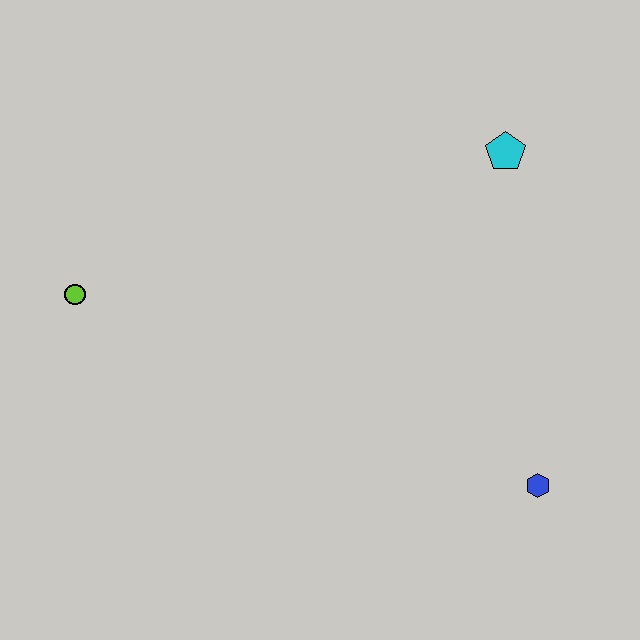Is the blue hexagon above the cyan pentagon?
No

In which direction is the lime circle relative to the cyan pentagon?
The lime circle is to the left of the cyan pentagon.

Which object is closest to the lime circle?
The cyan pentagon is closest to the lime circle.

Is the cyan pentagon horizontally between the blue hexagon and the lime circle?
Yes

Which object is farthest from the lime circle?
The blue hexagon is farthest from the lime circle.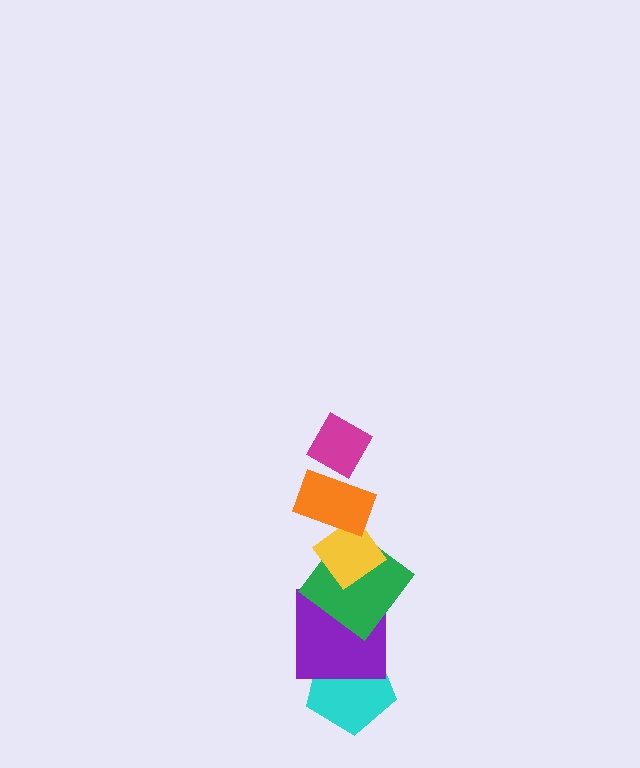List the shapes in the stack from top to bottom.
From top to bottom: the magenta diamond, the orange rectangle, the yellow diamond, the green diamond, the purple square, the cyan pentagon.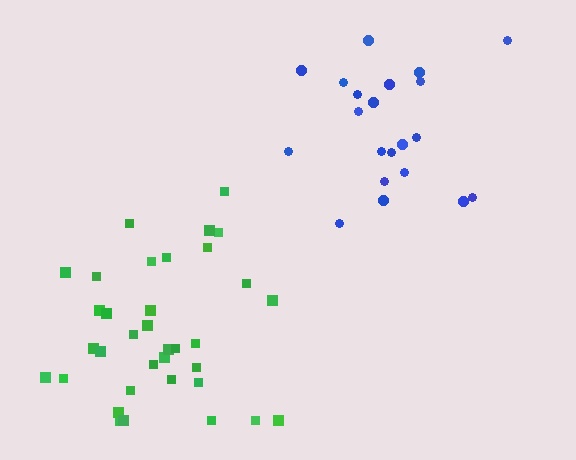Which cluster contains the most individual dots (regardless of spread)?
Green (35).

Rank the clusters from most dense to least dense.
green, blue.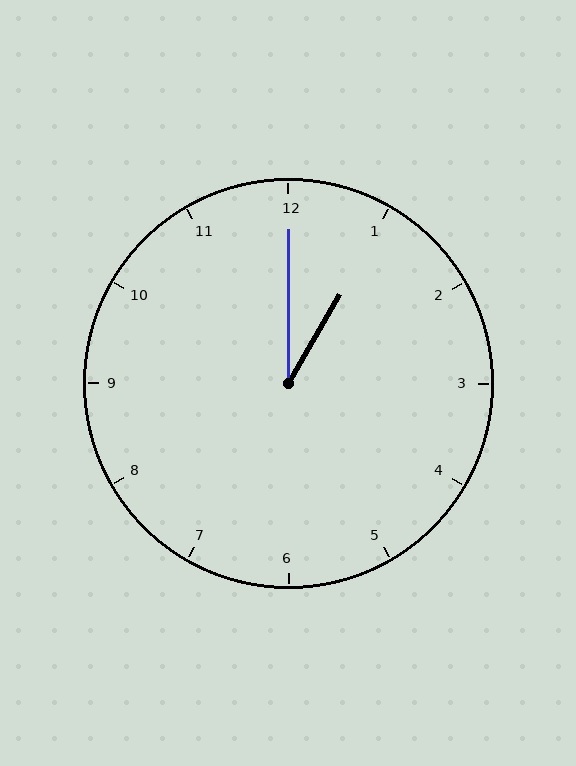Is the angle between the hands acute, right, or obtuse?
It is acute.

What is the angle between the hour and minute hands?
Approximately 30 degrees.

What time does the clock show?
1:00.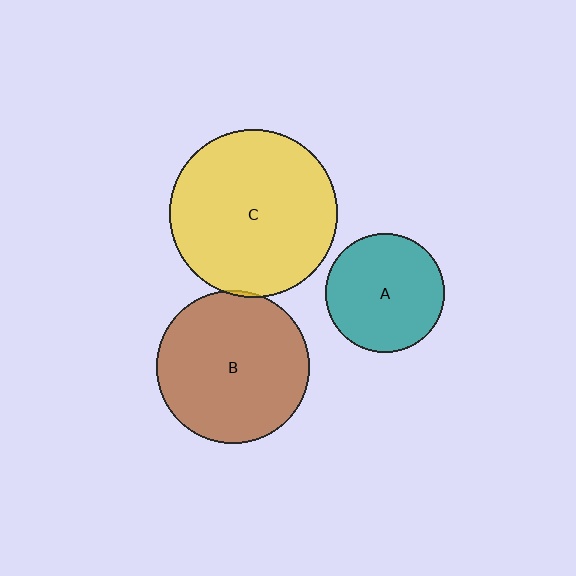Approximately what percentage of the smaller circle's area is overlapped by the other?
Approximately 5%.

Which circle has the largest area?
Circle C (yellow).